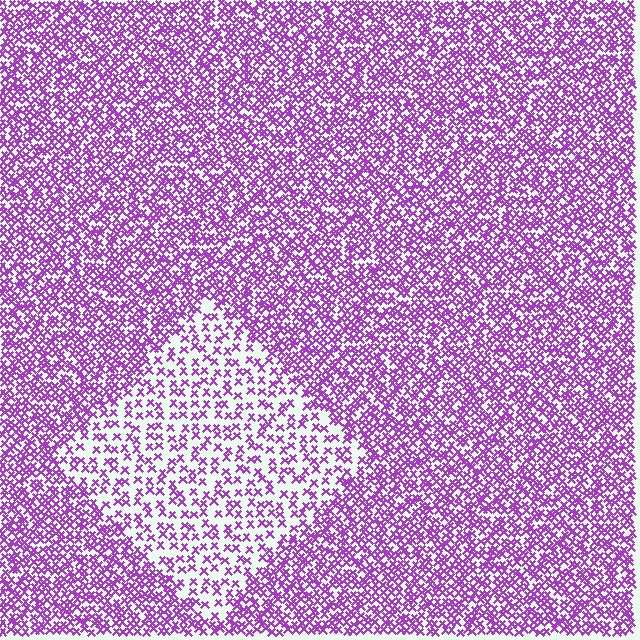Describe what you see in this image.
The image contains small purple elements arranged at two different densities. A diamond-shaped region is visible where the elements are less densely packed than the surrounding area.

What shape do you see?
I see a diamond.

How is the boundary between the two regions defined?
The boundary is defined by a change in element density (approximately 2.2x ratio). All elements are the same color, size, and shape.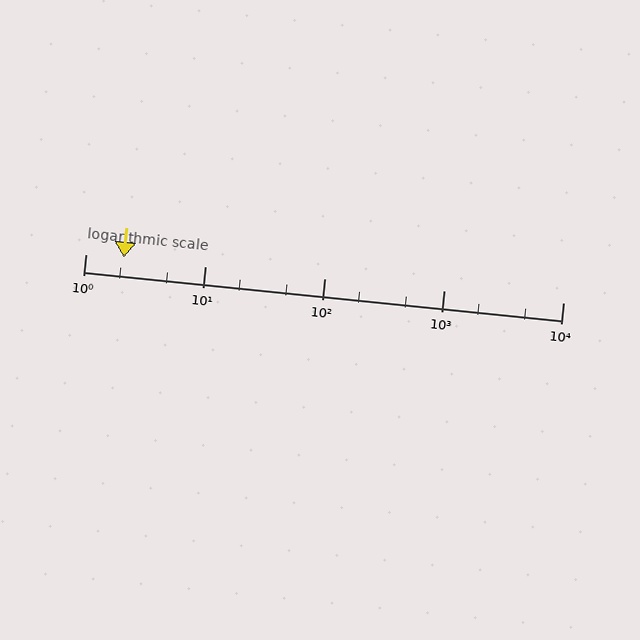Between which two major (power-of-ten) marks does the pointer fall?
The pointer is between 1 and 10.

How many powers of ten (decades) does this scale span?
The scale spans 4 decades, from 1 to 10000.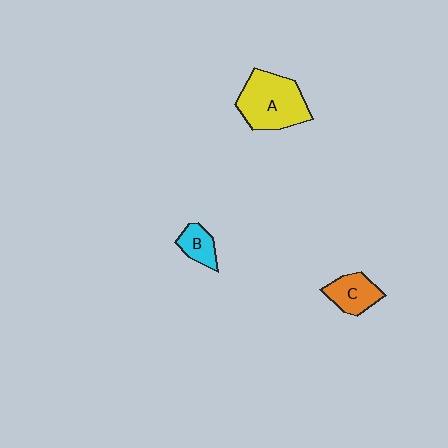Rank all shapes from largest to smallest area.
From largest to smallest: A (yellow), C (orange), B (cyan).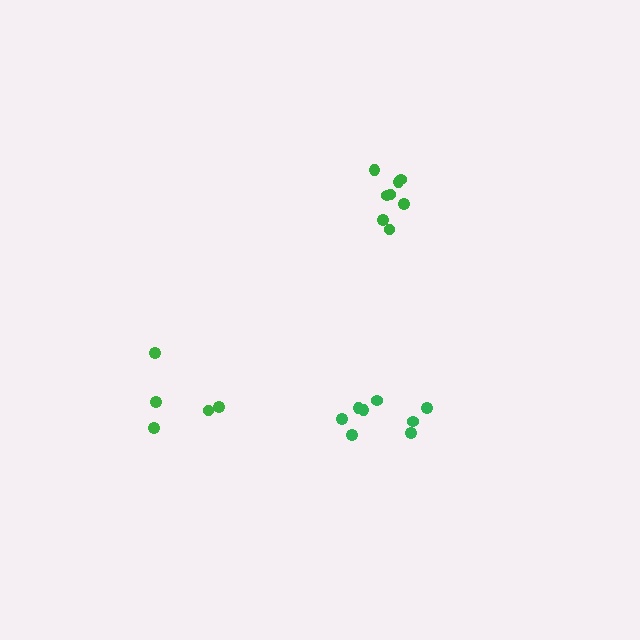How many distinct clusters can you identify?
There are 3 distinct clusters.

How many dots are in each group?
Group 1: 5 dots, Group 2: 8 dots, Group 3: 8 dots (21 total).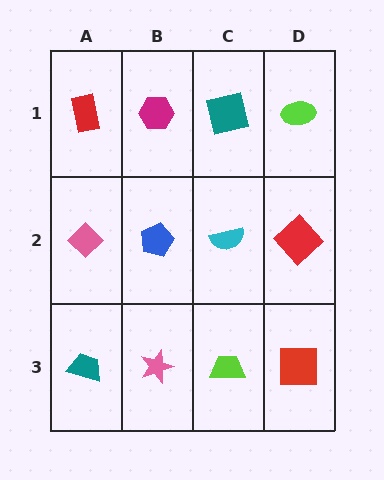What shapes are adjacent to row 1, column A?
A pink diamond (row 2, column A), a magenta hexagon (row 1, column B).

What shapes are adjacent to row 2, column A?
A red rectangle (row 1, column A), a teal trapezoid (row 3, column A), a blue pentagon (row 2, column B).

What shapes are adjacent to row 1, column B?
A blue pentagon (row 2, column B), a red rectangle (row 1, column A), a teal square (row 1, column C).